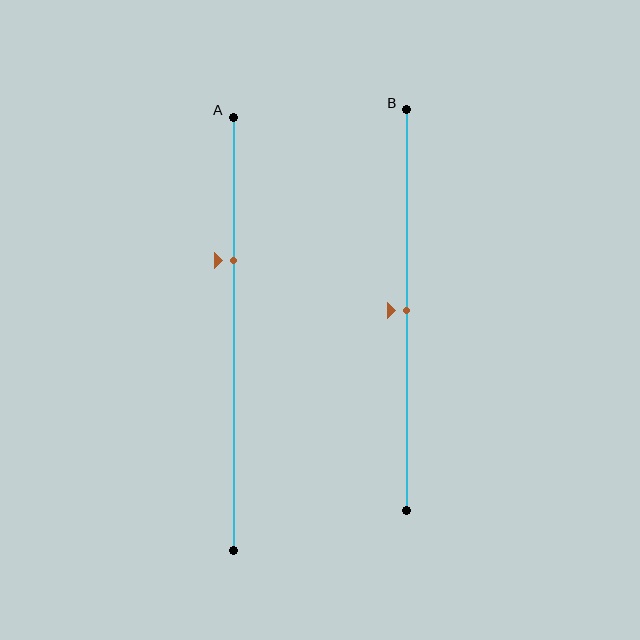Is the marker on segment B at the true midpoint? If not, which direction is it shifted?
Yes, the marker on segment B is at the true midpoint.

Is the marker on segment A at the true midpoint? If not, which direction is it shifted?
No, the marker on segment A is shifted upward by about 17% of the segment length.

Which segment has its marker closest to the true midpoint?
Segment B has its marker closest to the true midpoint.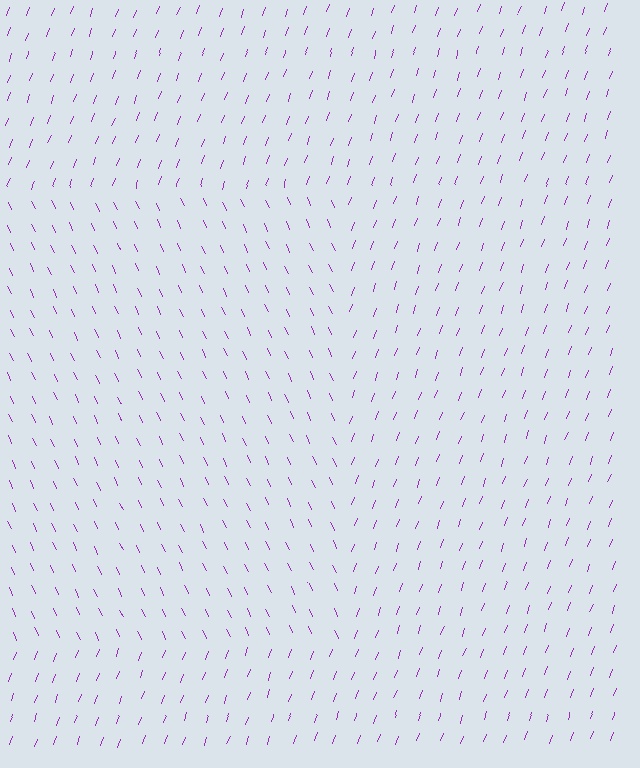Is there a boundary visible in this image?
Yes, there is a texture boundary formed by a change in line orientation.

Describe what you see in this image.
The image is filled with small purple line segments. A rectangle region in the image has lines oriented differently from the surrounding lines, creating a visible texture boundary.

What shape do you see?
I see a rectangle.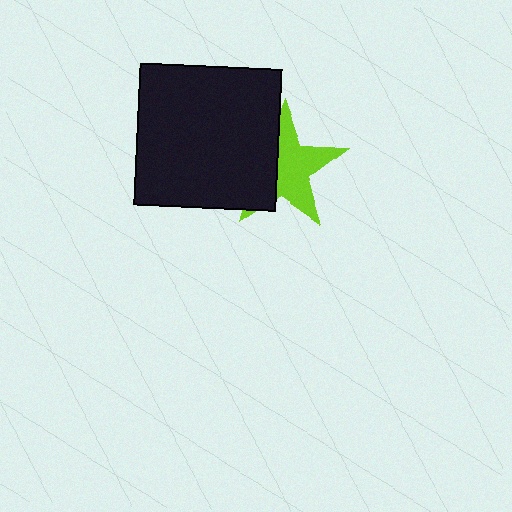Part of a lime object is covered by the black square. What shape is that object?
It is a star.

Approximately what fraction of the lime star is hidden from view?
Roughly 41% of the lime star is hidden behind the black square.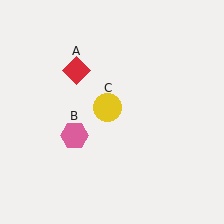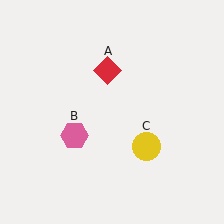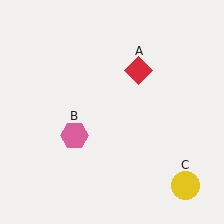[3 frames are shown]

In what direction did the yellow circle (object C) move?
The yellow circle (object C) moved down and to the right.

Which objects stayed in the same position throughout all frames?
Pink hexagon (object B) remained stationary.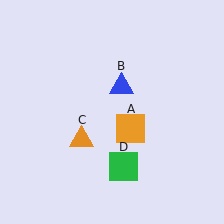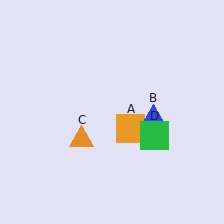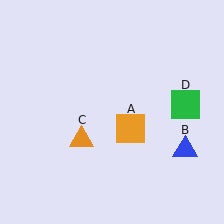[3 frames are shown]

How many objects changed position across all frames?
2 objects changed position: blue triangle (object B), green square (object D).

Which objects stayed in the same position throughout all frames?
Orange square (object A) and orange triangle (object C) remained stationary.